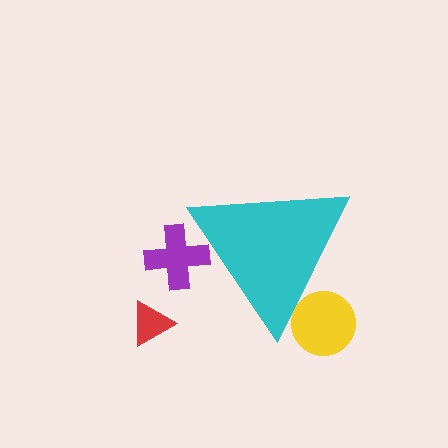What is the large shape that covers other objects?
A cyan triangle.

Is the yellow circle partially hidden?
Yes, the yellow circle is partially hidden behind the cyan triangle.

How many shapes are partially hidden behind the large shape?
2 shapes are partially hidden.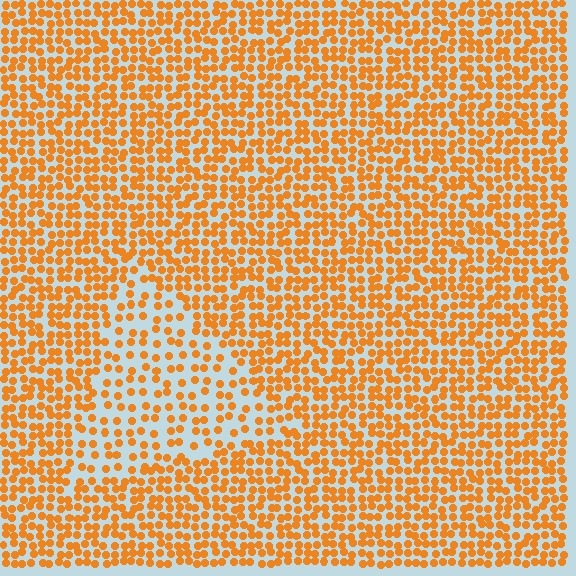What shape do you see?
I see a triangle.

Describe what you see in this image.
The image contains small orange elements arranged at two different densities. A triangle-shaped region is visible where the elements are less densely packed than the surrounding area.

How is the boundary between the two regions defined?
The boundary is defined by a change in element density (approximately 1.9x ratio). All elements are the same color, size, and shape.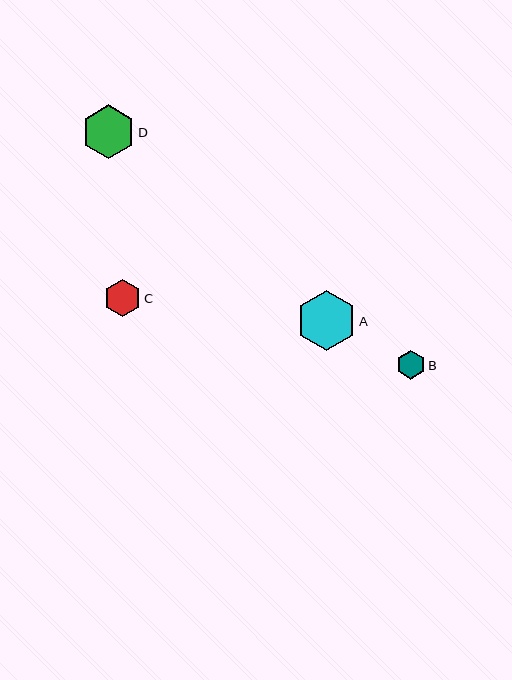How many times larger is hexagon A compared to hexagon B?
Hexagon A is approximately 2.1 times the size of hexagon B.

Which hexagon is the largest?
Hexagon A is the largest with a size of approximately 60 pixels.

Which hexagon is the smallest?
Hexagon B is the smallest with a size of approximately 29 pixels.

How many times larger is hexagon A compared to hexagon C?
Hexagon A is approximately 1.6 times the size of hexagon C.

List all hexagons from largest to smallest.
From largest to smallest: A, D, C, B.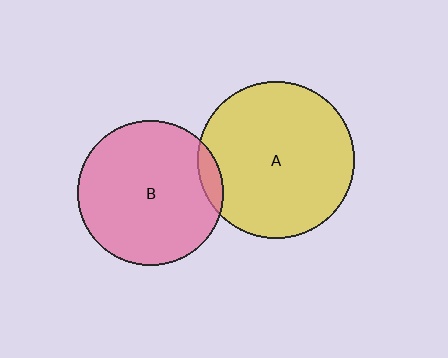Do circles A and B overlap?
Yes.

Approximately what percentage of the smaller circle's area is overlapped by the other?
Approximately 5%.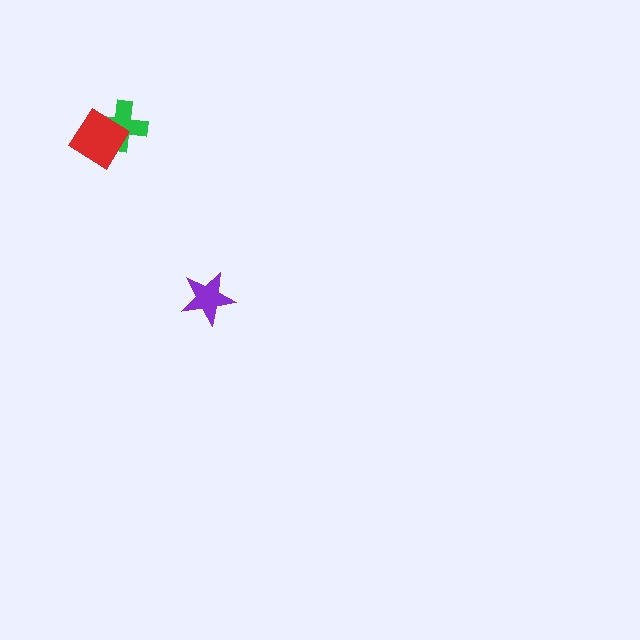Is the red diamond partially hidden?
No, no other shape covers it.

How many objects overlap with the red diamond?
1 object overlaps with the red diamond.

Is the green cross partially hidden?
Yes, it is partially covered by another shape.